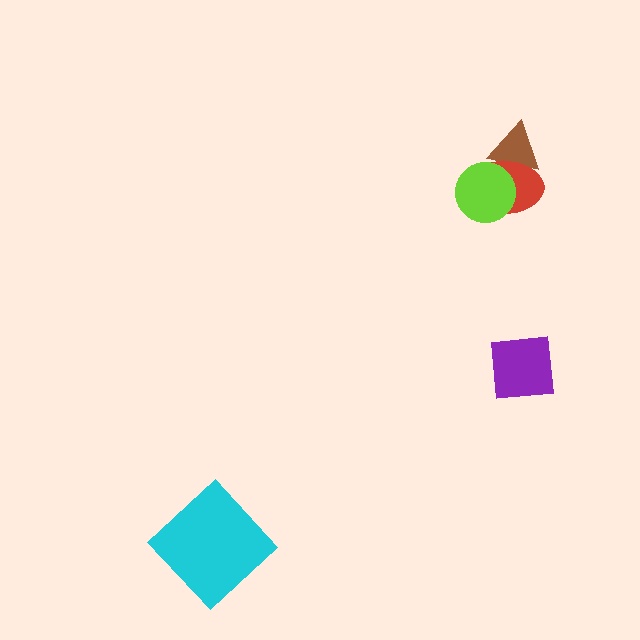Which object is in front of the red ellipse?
The lime circle is in front of the red ellipse.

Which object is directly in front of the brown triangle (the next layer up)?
The red ellipse is directly in front of the brown triangle.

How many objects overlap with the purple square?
0 objects overlap with the purple square.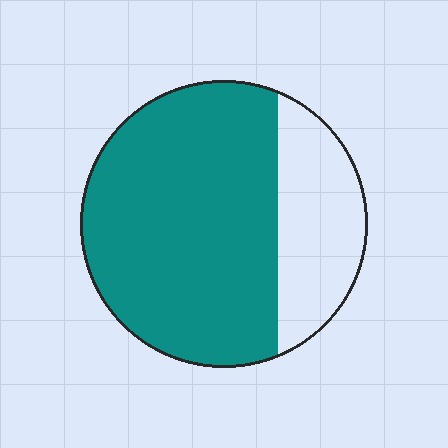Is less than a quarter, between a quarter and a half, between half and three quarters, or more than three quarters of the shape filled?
Between half and three quarters.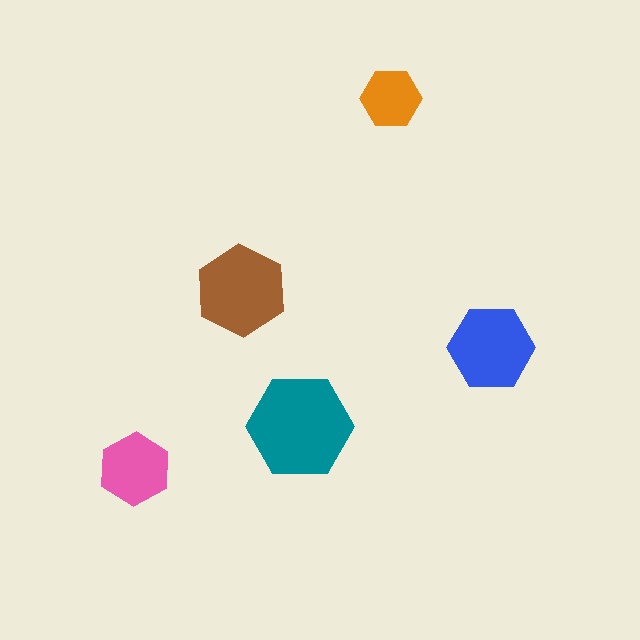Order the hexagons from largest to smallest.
the teal one, the brown one, the blue one, the pink one, the orange one.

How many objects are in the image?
There are 5 objects in the image.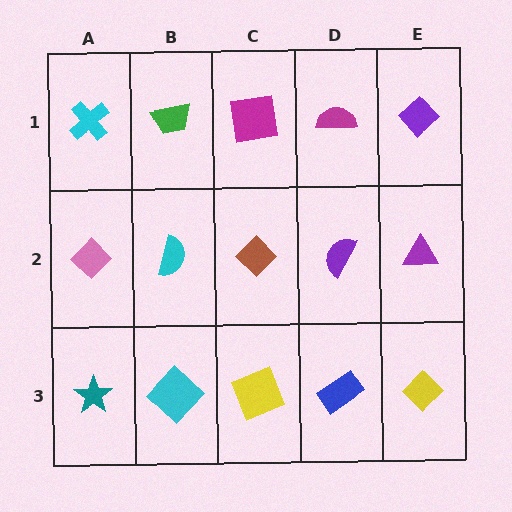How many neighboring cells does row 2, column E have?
3.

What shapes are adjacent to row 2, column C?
A magenta square (row 1, column C), a yellow square (row 3, column C), a cyan semicircle (row 2, column B), a purple semicircle (row 2, column D).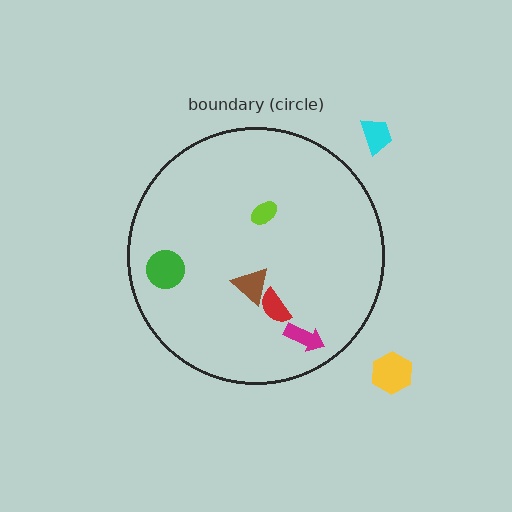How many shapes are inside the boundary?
5 inside, 2 outside.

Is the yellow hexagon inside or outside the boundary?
Outside.